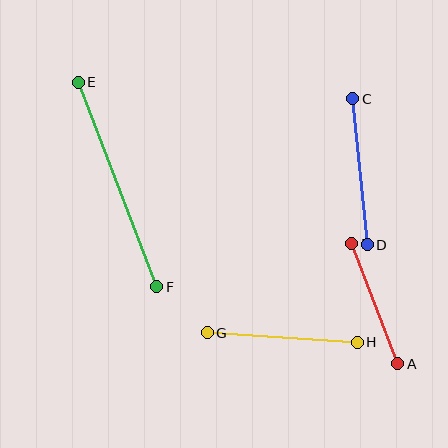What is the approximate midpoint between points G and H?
The midpoint is at approximately (282, 338) pixels.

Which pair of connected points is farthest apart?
Points E and F are farthest apart.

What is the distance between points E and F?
The distance is approximately 219 pixels.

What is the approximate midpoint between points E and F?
The midpoint is at approximately (117, 185) pixels.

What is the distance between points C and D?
The distance is approximately 147 pixels.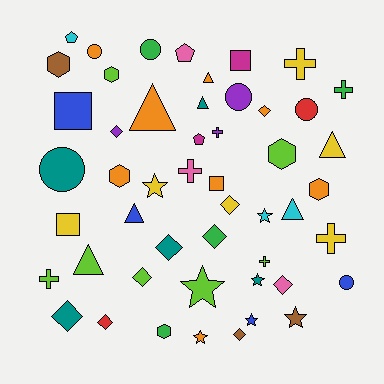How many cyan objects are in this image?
There are 3 cyan objects.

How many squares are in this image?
There are 4 squares.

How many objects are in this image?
There are 50 objects.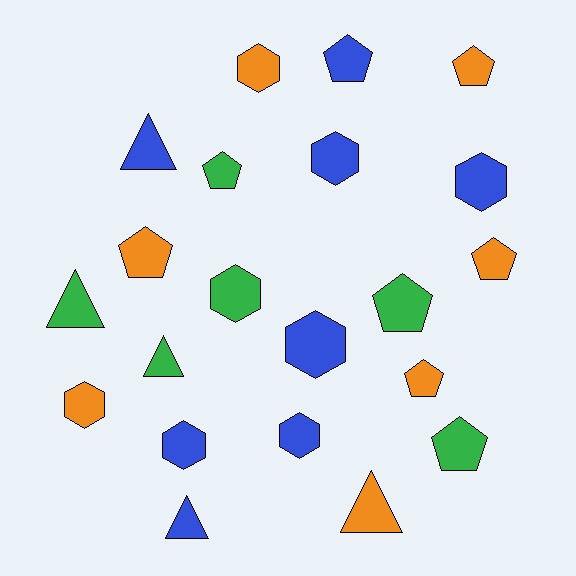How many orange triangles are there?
There is 1 orange triangle.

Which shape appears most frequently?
Pentagon, with 8 objects.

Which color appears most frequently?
Blue, with 8 objects.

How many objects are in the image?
There are 21 objects.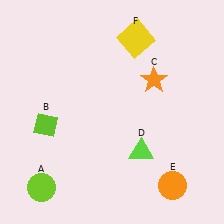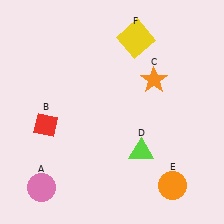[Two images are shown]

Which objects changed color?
A changed from lime to pink. B changed from lime to red.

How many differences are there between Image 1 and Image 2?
There are 2 differences between the two images.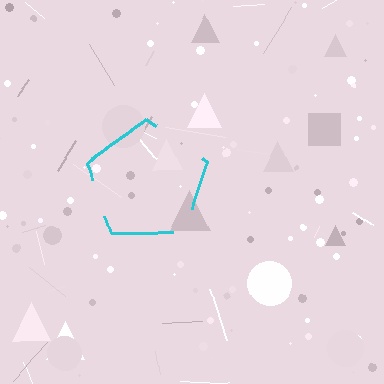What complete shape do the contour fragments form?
The contour fragments form a pentagon.